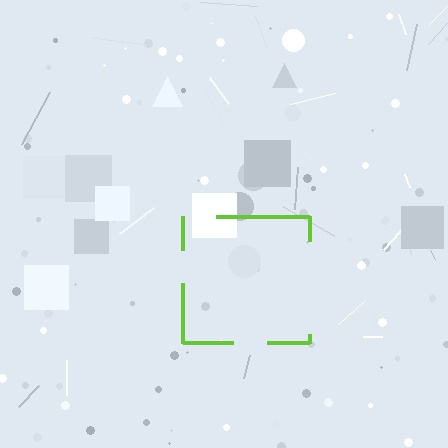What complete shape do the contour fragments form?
The contour fragments form a square.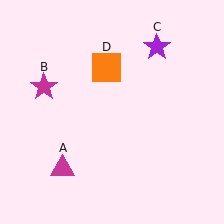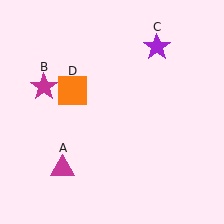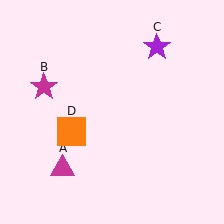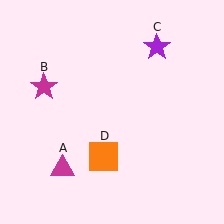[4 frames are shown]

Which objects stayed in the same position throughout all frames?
Magenta triangle (object A) and magenta star (object B) and purple star (object C) remained stationary.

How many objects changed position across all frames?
1 object changed position: orange square (object D).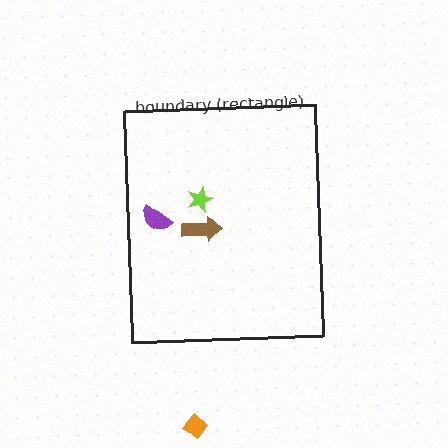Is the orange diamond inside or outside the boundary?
Outside.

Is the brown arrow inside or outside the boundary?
Inside.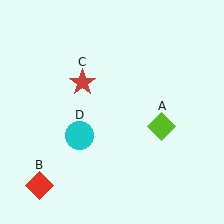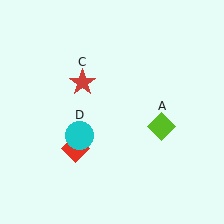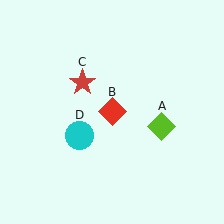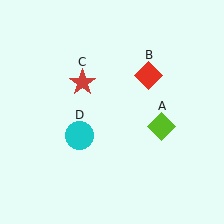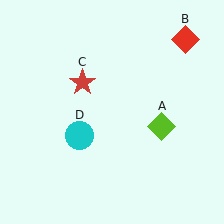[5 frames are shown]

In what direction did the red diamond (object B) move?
The red diamond (object B) moved up and to the right.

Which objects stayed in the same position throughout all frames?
Lime diamond (object A) and red star (object C) and cyan circle (object D) remained stationary.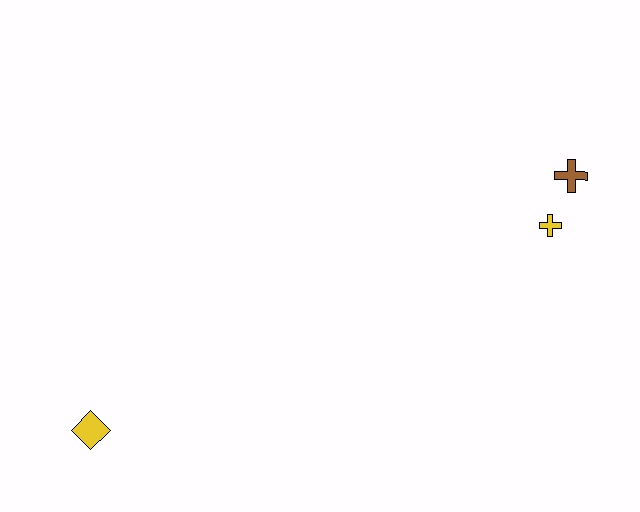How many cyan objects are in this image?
There are no cyan objects.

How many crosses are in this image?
There are 2 crosses.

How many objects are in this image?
There are 3 objects.